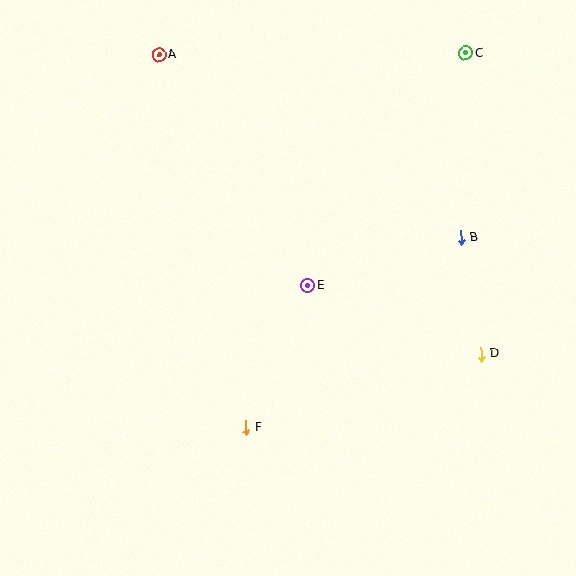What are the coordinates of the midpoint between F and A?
The midpoint between F and A is at (202, 241).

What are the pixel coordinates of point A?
Point A is at (159, 55).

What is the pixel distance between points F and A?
The distance between F and A is 383 pixels.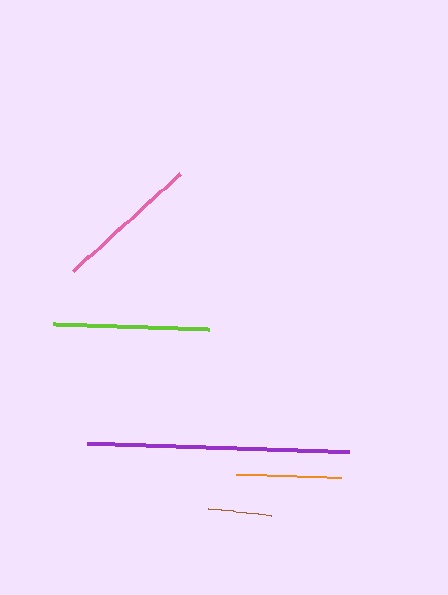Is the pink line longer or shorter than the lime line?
The lime line is longer than the pink line.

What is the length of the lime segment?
The lime segment is approximately 156 pixels long.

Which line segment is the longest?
The purple line is the longest at approximately 261 pixels.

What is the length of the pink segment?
The pink segment is approximately 145 pixels long.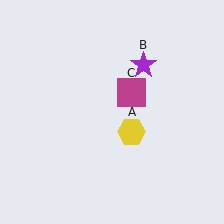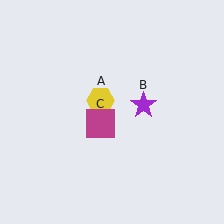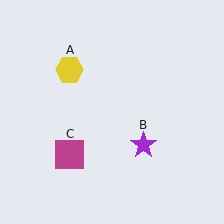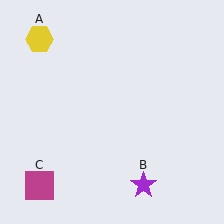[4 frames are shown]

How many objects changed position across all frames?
3 objects changed position: yellow hexagon (object A), purple star (object B), magenta square (object C).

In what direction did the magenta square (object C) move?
The magenta square (object C) moved down and to the left.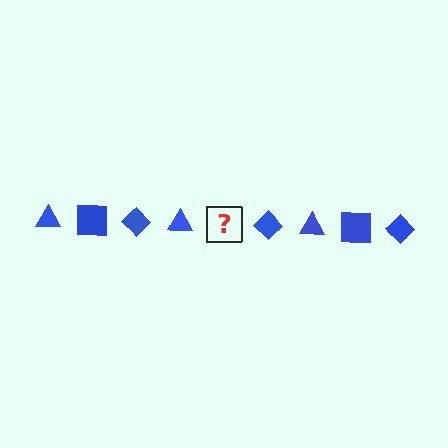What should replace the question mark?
The question mark should be replaced with a blue square.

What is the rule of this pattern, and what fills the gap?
The rule is that the pattern cycles through triangle, square, diamond shapes in blue. The gap should be filled with a blue square.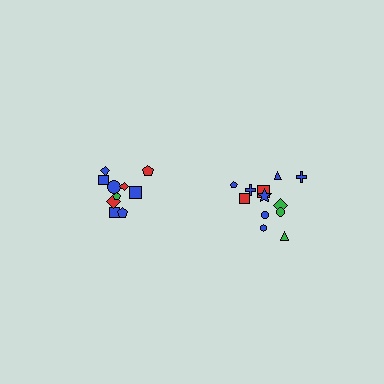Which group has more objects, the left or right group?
The right group.